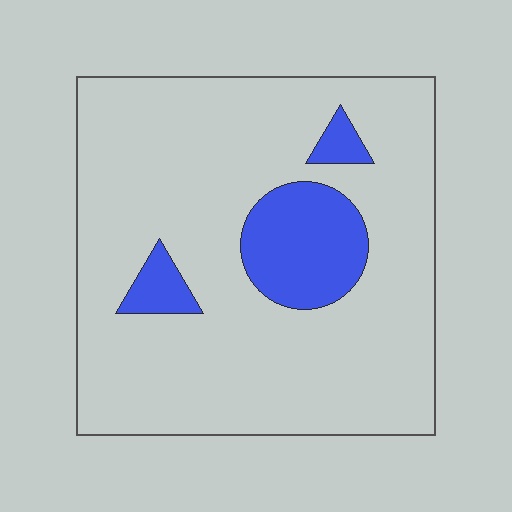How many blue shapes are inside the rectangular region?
3.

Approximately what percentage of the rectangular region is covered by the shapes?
Approximately 15%.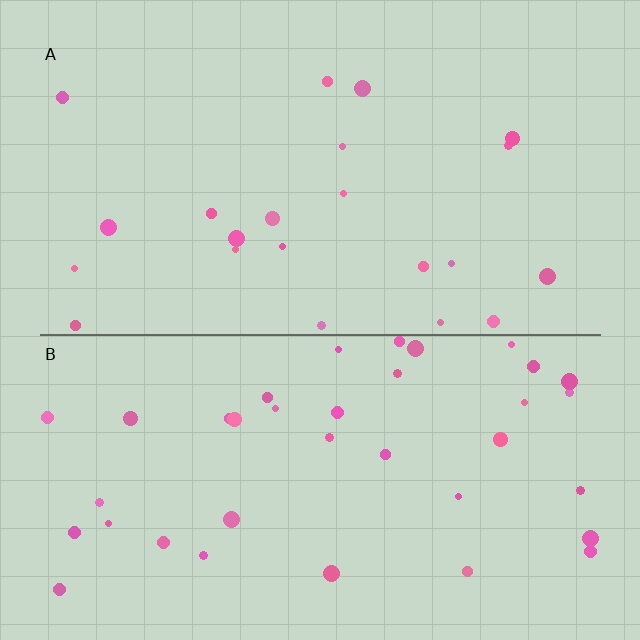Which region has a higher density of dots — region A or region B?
B (the bottom).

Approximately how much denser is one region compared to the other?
Approximately 1.7× — region B over region A.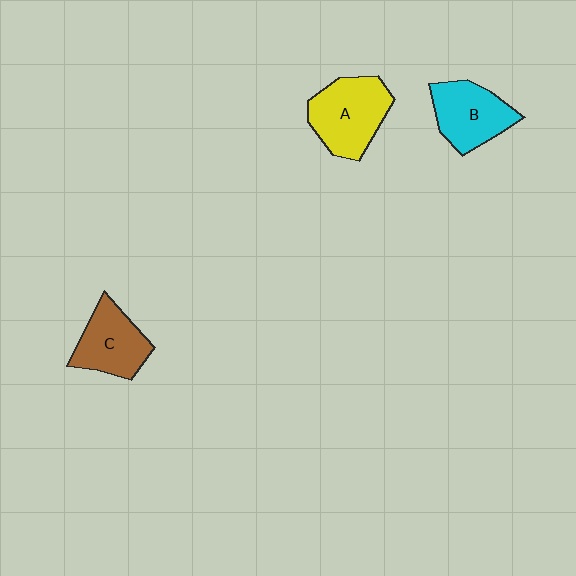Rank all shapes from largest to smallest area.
From largest to smallest: A (yellow), B (cyan), C (brown).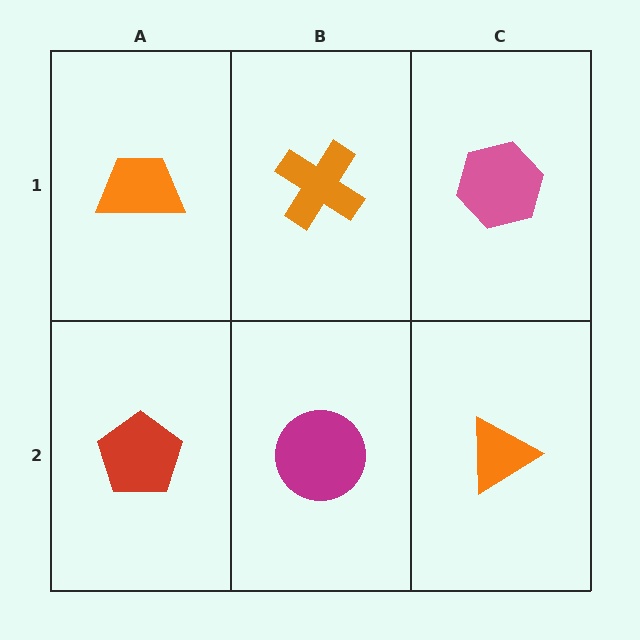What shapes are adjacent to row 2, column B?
An orange cross (row 1, column B), a red pentagon (row 2, column A), an orange triangle (row 2, column C).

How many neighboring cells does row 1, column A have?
2.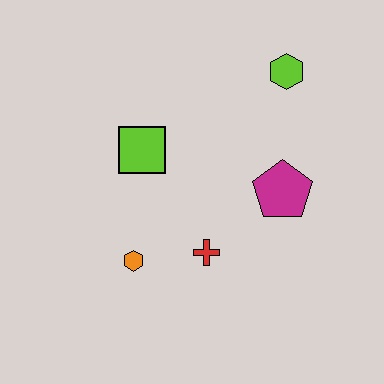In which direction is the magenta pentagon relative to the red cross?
The magenta pentagon is to the right of the red cross.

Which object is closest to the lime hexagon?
The magenta pentagon is closest to the lime hexagon.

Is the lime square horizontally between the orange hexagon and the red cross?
Yes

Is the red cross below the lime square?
Yes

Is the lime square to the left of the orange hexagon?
No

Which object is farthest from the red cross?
The lime hexagon is farthest from the red cross.